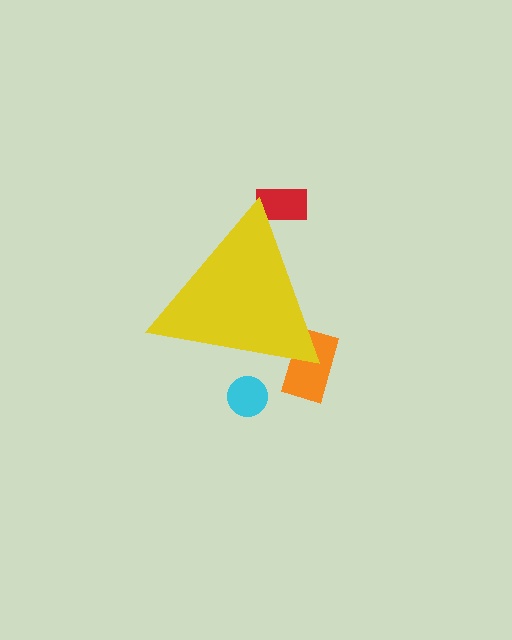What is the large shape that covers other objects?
A yellow triangle.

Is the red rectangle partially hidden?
Yes, the red rectangle is partially hidden behind the yellow triangle.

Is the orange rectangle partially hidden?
Yes, the orange rectangle is partially hidden behind the yellow triangle.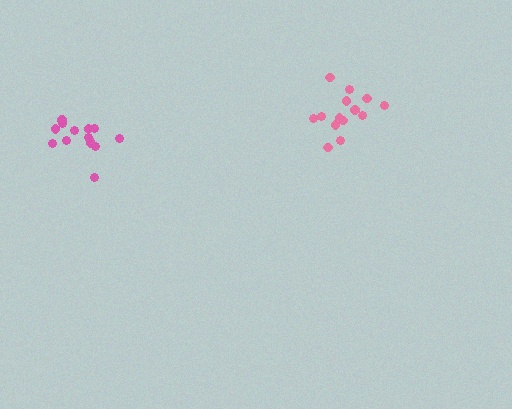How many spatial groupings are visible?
There are 2 spatial groupings.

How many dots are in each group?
Group 1: 14 dots, Group 2: 14 dots (28 total).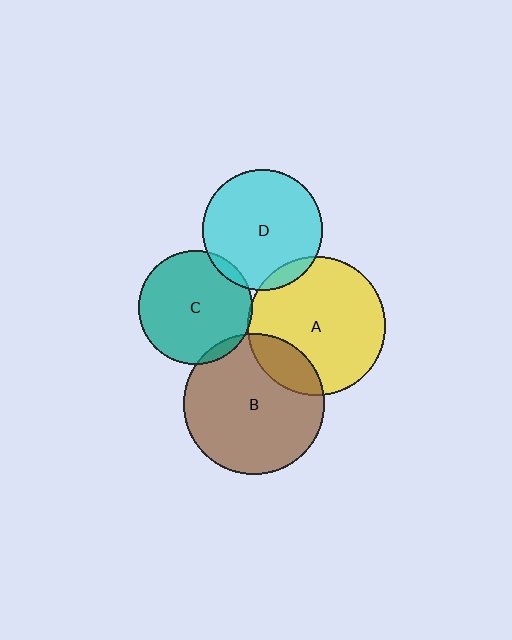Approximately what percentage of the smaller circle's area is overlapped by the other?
Approximately 10%.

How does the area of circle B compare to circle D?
Approximately 1.4 times.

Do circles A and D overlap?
Yes.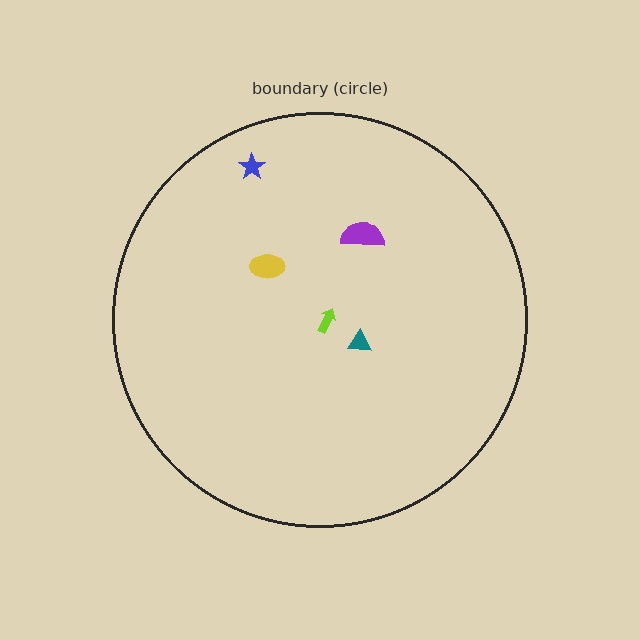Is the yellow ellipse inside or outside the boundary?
Inside.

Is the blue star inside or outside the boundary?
Inside.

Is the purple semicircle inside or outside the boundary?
Inside.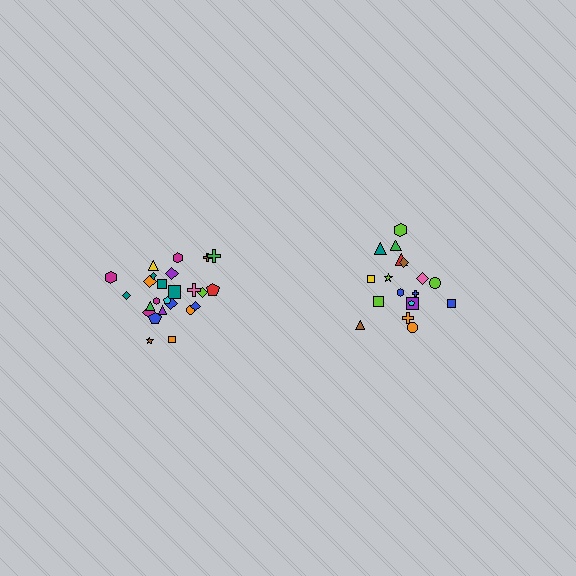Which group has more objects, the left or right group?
The left group.